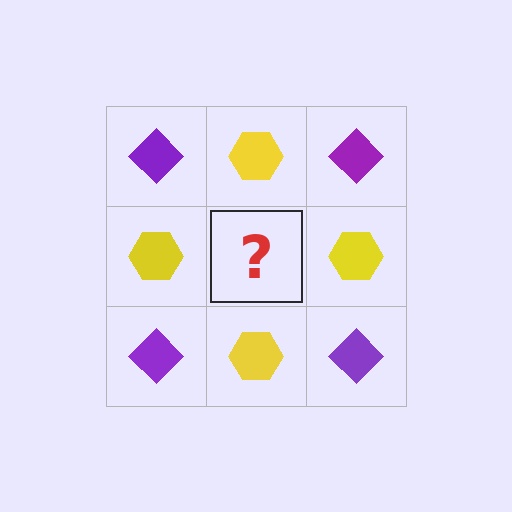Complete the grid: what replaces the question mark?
The question mark should be replaced with a purple diamond.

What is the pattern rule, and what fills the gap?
The rule is that it alternates purple diamond and yellow hexagon in a checkerboard pattern. The gap should be filled with a purple diamond.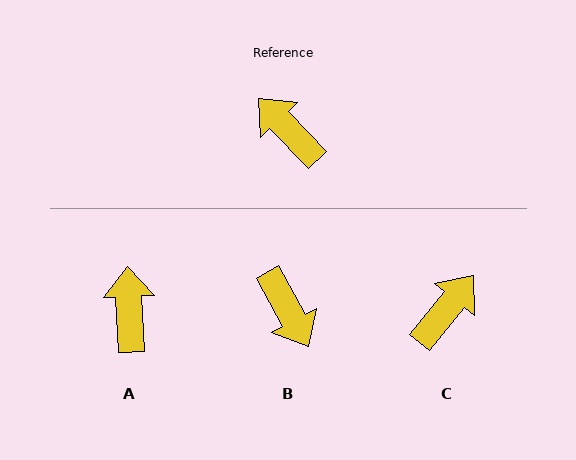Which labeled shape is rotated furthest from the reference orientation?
B, about 165 degrees away.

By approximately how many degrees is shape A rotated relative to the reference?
Approximately 41 degrees clockwise.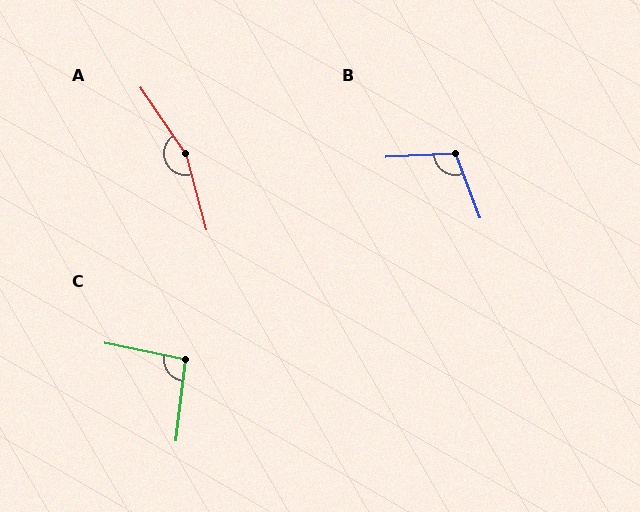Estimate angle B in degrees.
Approximately 107 degrees.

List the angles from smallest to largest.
C (95°), B (107°), A (161°).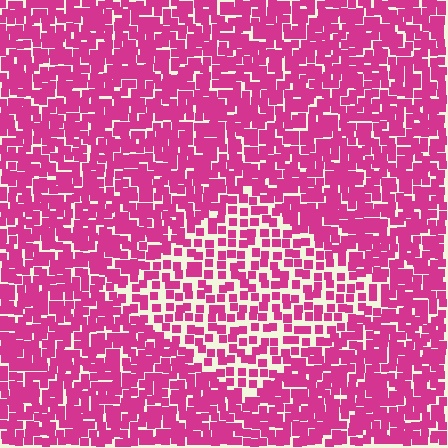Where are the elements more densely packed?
The elements are more densely packed outside the diamond boundary.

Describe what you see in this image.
The image contains small magenta elements arranged at two different densities. A diamond-shaped region is visible where the elements are less densely packed than the surrounding area.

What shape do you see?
I see a diamond.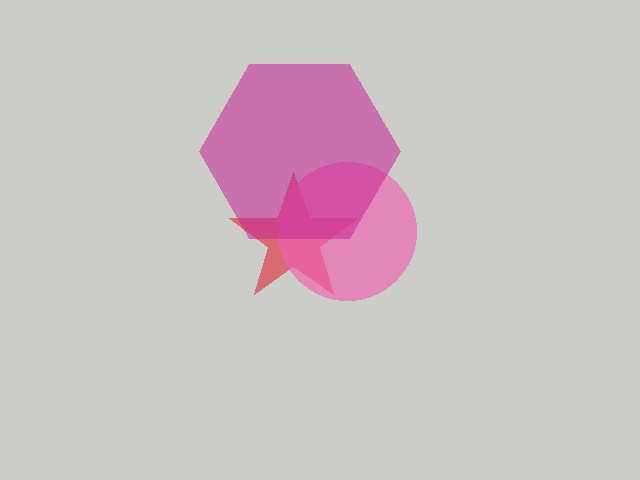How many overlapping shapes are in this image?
There are 3 overlapping shapes in the image.